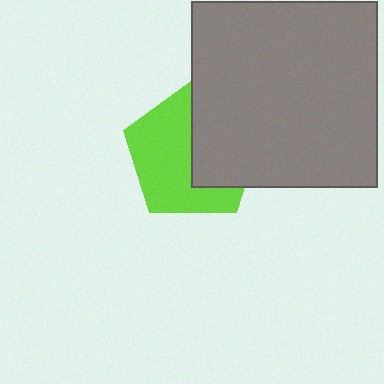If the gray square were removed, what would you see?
You would see the complete lime pentagon.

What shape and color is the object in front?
The object in front is a gray square.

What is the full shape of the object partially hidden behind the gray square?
The partially hidden object is a lime pentagon.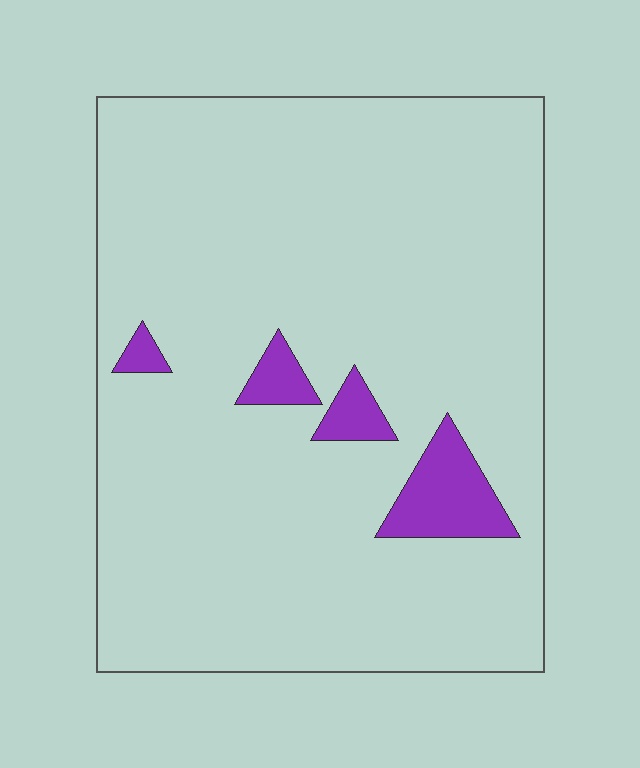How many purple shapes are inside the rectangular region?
4.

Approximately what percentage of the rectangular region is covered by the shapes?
Approximately 5%.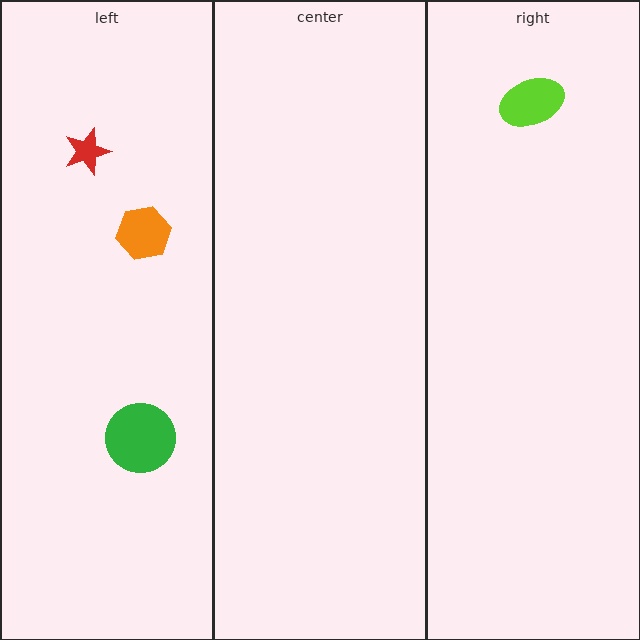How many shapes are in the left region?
3.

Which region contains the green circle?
The left region.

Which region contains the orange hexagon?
The left region.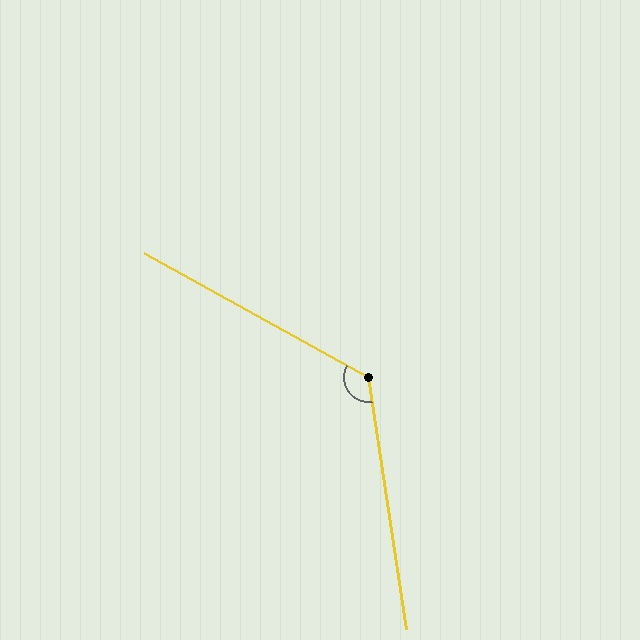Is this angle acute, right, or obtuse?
It is obtuse.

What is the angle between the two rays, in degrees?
Approximately 128 degrees.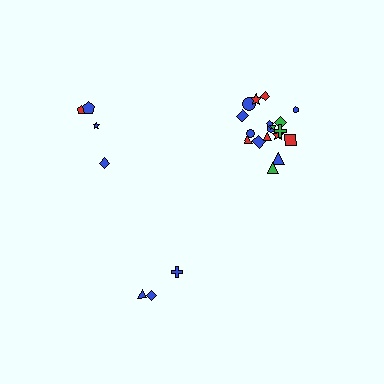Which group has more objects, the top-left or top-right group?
The top-right group.